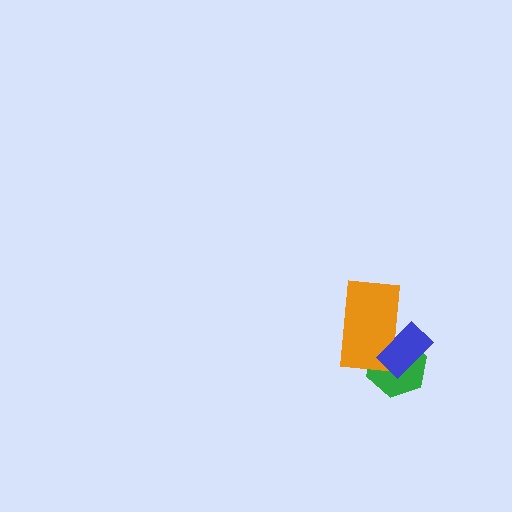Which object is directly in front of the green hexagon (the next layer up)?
The orange rectangle is directly in front of the green hexagon.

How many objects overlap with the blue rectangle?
2 objects overlap with the blue rectangle.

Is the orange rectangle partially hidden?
Yes, it is partially covered by another shape.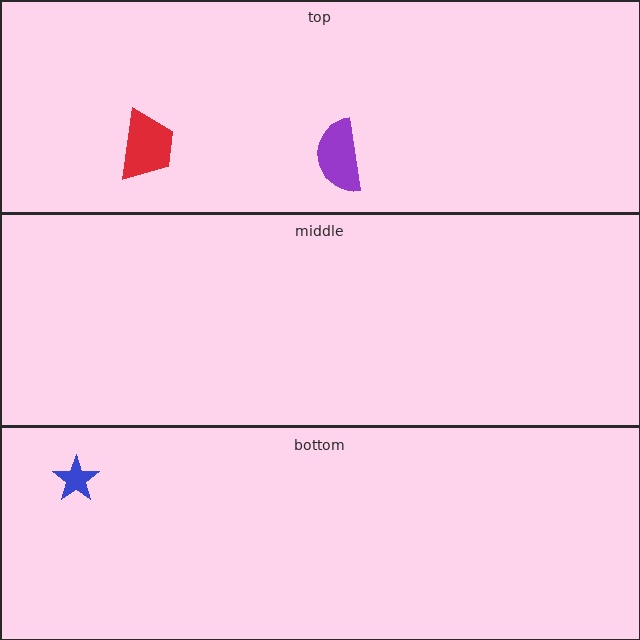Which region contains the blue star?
The bottom region.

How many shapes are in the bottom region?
1.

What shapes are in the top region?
The purple semicircle, the red trapezoid.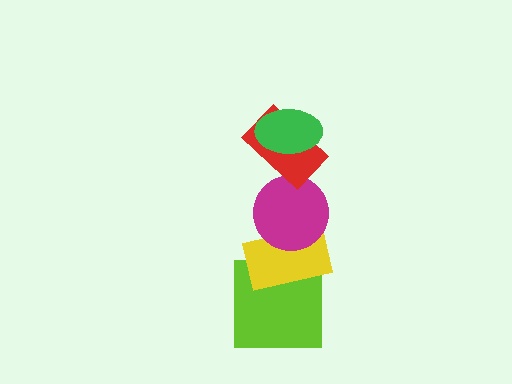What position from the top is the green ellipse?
The green ellipse is 1st from the top.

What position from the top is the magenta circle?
The magenta circle is 3rd from the top.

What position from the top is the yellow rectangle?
The yellow rectangle is 4th from the top.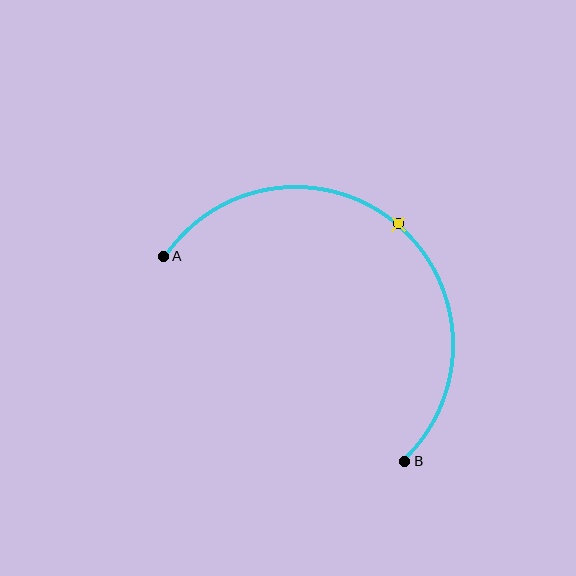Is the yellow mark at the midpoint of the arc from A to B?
Yes. The yellow mark lies on the arc at equal arc-length from both A and B — it is the arc midpoint.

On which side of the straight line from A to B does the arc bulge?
The arc bulges above and to the right of the straight line connecting A and B.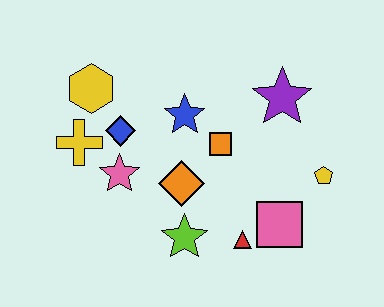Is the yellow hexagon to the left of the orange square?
Yes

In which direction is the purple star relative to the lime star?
The purple star is above the lime star.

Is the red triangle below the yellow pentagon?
Yes